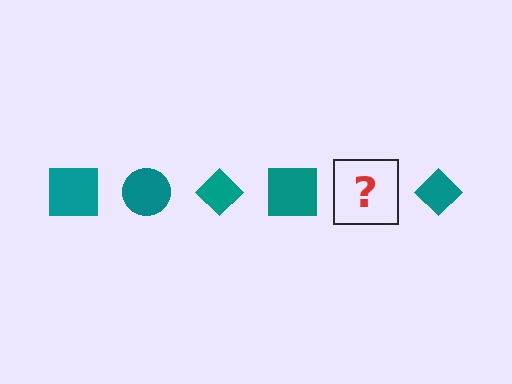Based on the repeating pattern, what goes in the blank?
The blank should be a teal circle.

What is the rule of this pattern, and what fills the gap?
The rule is that the pattern cycles through square, circle, diamond shapes in teal. The gap should be filled with a teal circle.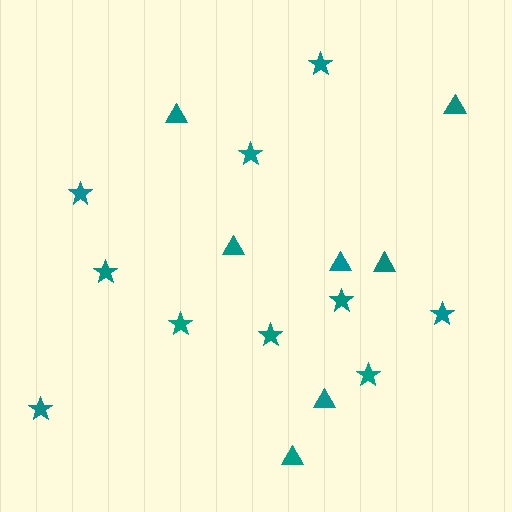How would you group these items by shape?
There are 2 groups: one group of stars (10) and one group of triangles (7).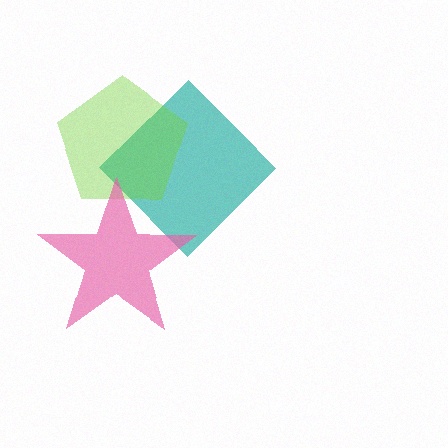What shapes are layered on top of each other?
The layered shapes are: a teal diamond, a lime pentagon, a pink star.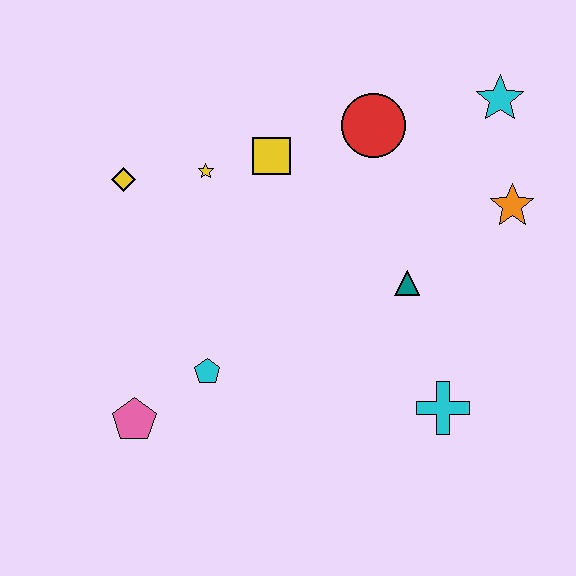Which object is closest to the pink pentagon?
The cyan pentagon is closest to the pink pentagon.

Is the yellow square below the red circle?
Yes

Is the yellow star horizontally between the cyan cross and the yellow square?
No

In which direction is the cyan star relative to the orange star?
The cyan star is above the orange star.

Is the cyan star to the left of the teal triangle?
No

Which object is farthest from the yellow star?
The cyan cross is farthest from the yellow star.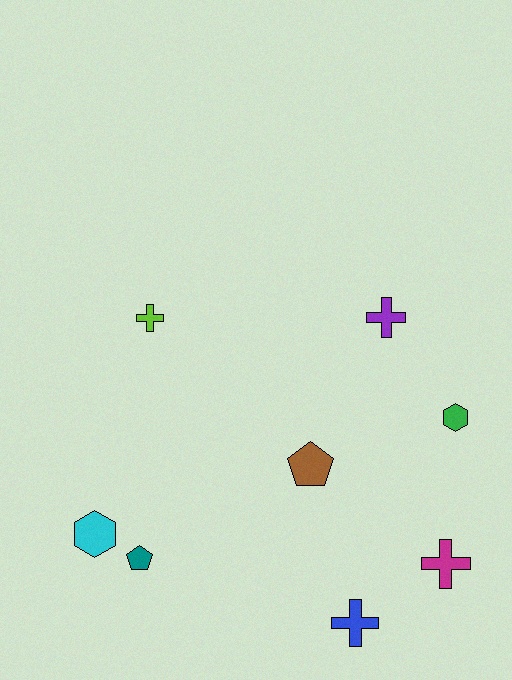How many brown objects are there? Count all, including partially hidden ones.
There is 1 brown object.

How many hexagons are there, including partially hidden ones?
There are 2 hexagons.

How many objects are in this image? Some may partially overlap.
There are 8 objects.